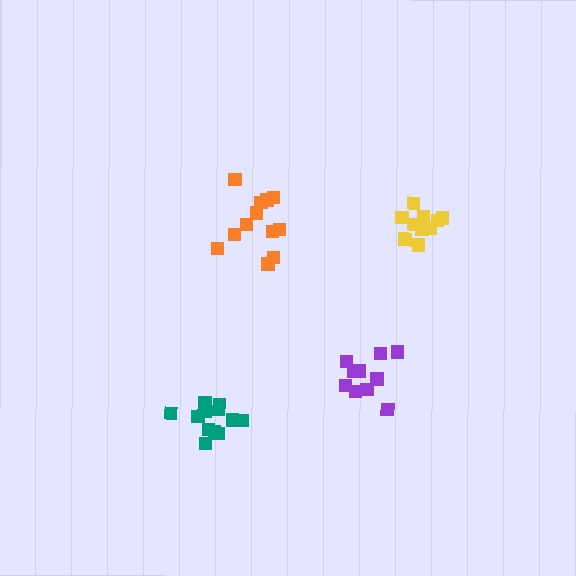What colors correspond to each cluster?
The clusters are colored: orange, teal, yellow, purple.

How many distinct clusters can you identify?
There are 4 distinct clusters.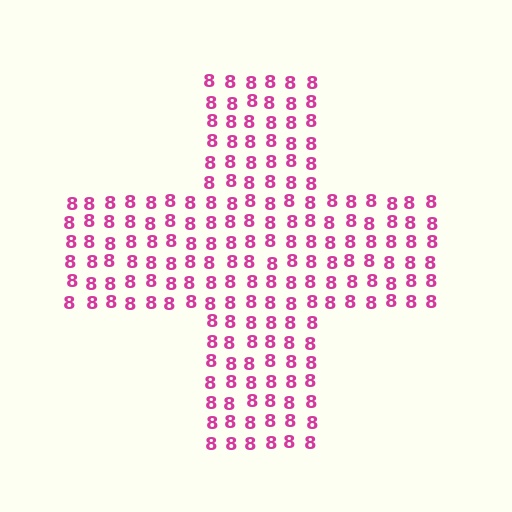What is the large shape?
The large shape is a cross.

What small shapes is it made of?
It is made of small digit 8's.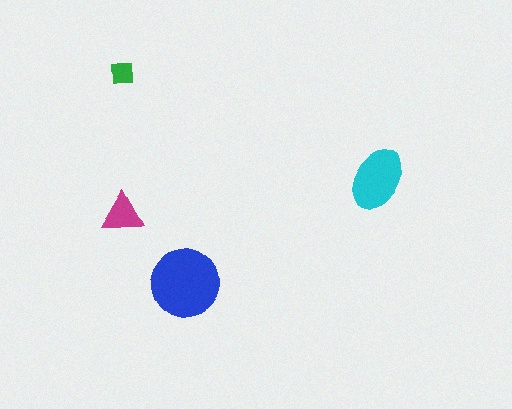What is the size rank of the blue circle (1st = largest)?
1st.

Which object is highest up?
The green square is topmost.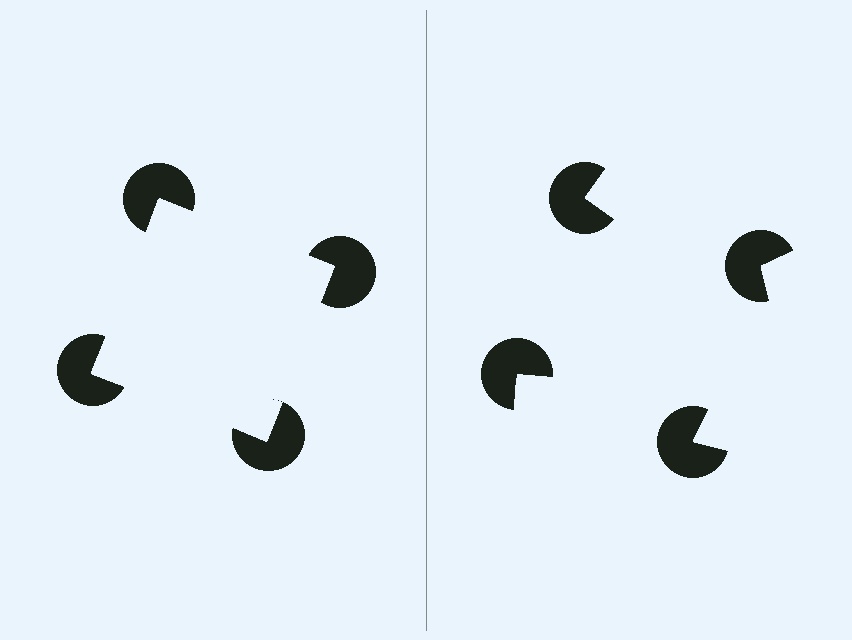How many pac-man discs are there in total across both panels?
8 — 4 on each side.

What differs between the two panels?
The pac-man discs are positioned identically on both sides; only the wedge orientations differ. On the left they align to a square; on the right they are misaligned.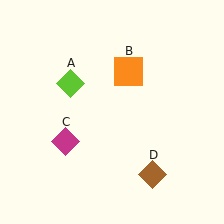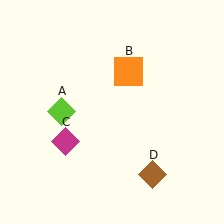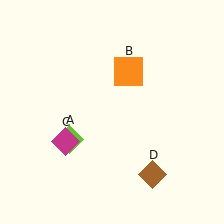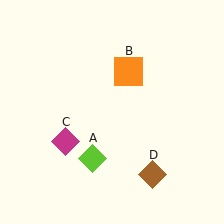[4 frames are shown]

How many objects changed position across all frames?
1 object changed position: lime diamond (object A).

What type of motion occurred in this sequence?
The lime diamond (object A) rotated counterclockwise around the center of the scene.